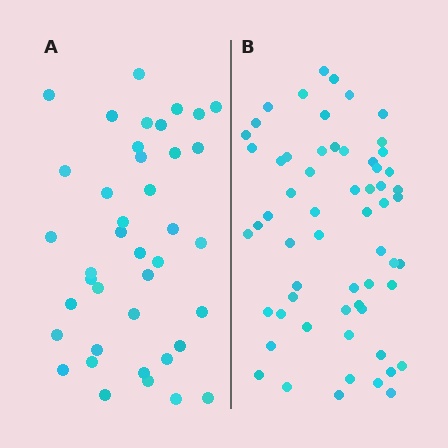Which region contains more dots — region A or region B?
Region B (the right region) has more dots.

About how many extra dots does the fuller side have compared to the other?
Region B has approximately 20 more dots than region A.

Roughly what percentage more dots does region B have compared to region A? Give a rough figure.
About 50% more.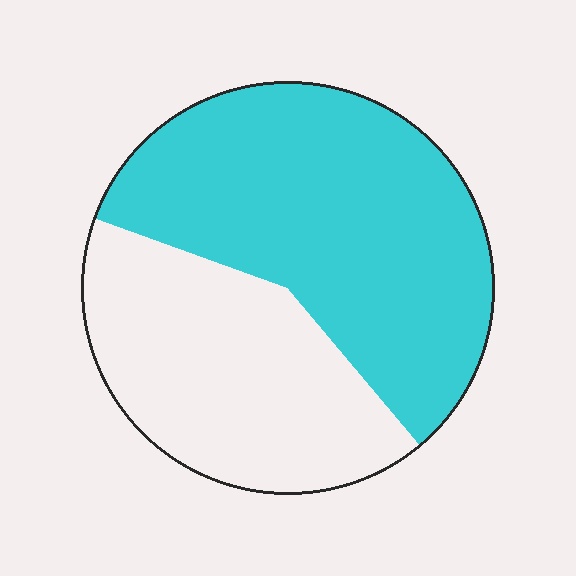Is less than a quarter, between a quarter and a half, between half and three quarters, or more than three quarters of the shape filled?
Between half and three quarters.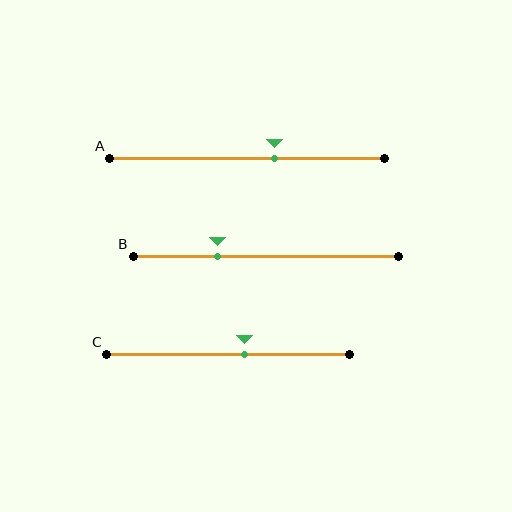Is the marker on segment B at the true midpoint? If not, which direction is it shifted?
No, the marker on segment B is shifted to the left by about 18% of the segment length.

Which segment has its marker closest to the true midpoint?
Segment C has its marker closest to the true midpoint.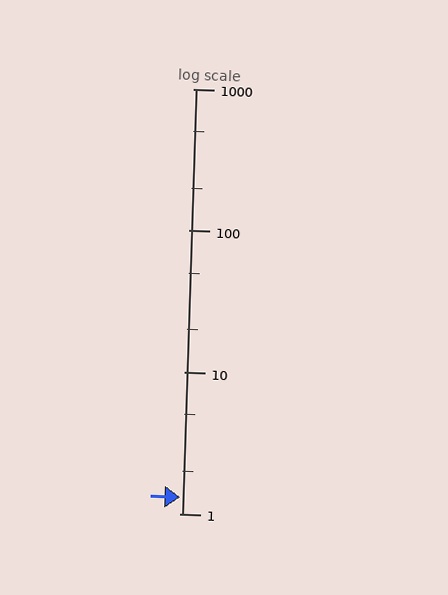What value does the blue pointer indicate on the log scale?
The pointer indicates approximately 1.3.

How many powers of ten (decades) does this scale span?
The scale spans 3 decades, from 1 to 1000.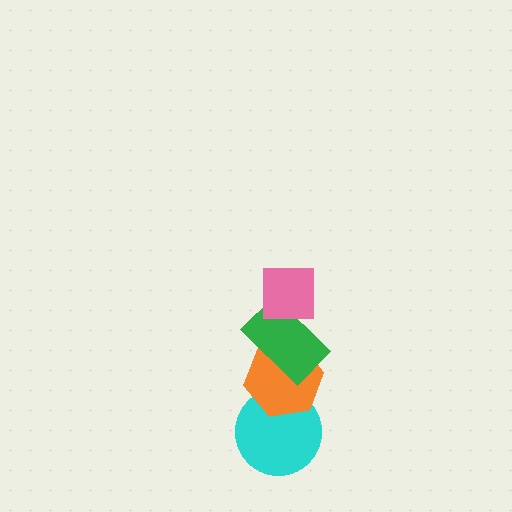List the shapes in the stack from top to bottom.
From top to bottom: the pink square, the green rectangle, the orange hexagon, the cyan circle.